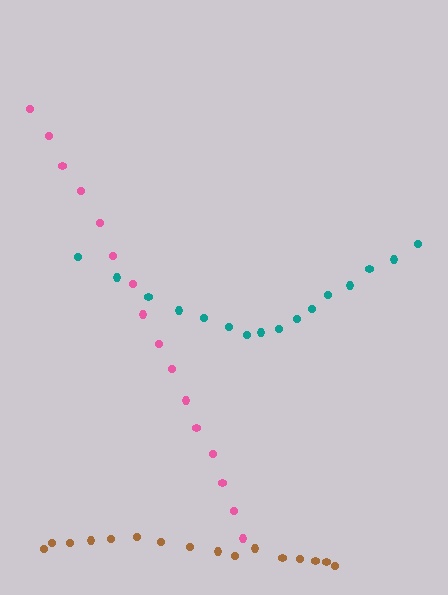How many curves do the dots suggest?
There are 3 distinct paths.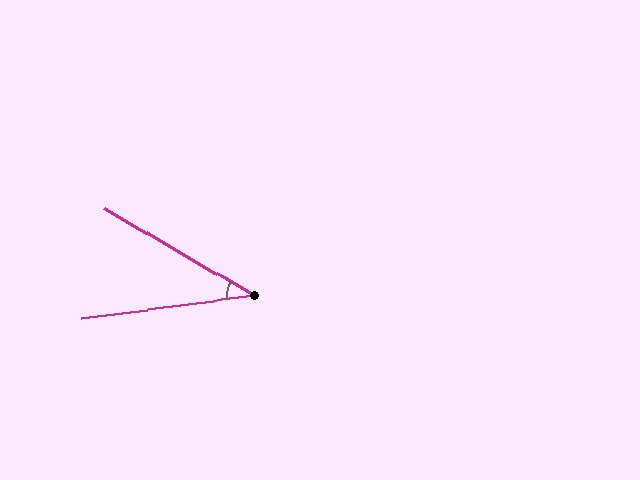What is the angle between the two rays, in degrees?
Approximately 38 degrees.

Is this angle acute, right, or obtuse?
It is acute.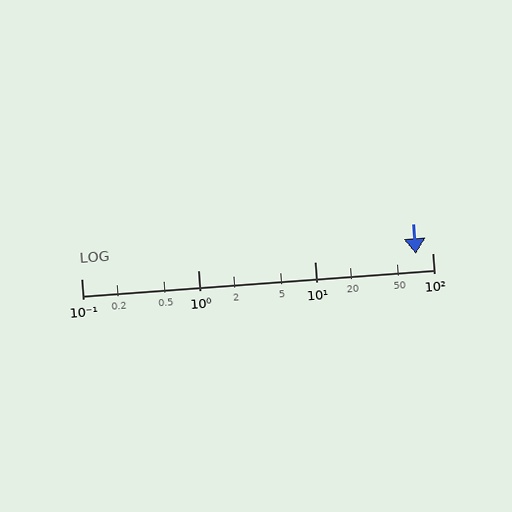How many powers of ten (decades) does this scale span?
The scale spans 3 decades, from 0.1 to 100.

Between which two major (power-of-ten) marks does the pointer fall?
The pointer is between 10 and 100.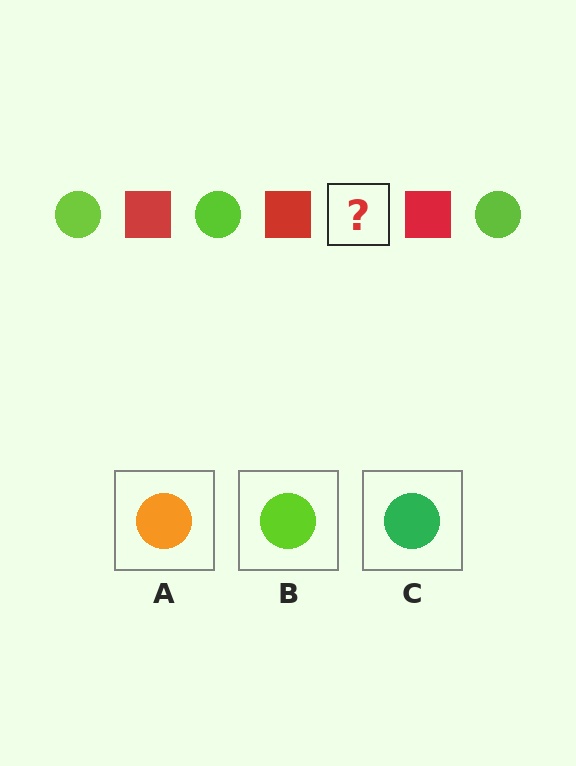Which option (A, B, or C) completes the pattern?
B.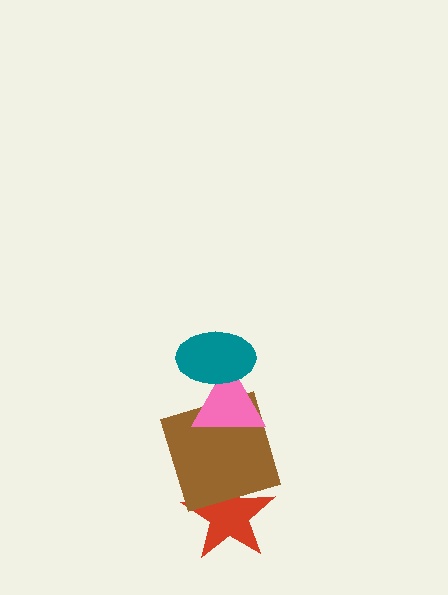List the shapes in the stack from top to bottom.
From top to bottom: the teal ellipse, the pink triangle, the brown square, the red star.